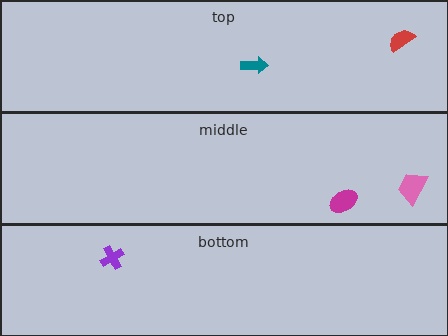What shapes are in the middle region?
The pink trapezoid, the magenta ellipse.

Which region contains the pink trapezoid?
The middle region.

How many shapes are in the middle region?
2.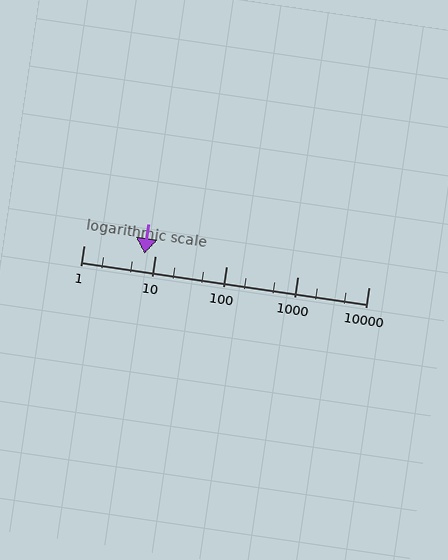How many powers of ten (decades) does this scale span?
The scale spans 4 decades, from 1 to 10000.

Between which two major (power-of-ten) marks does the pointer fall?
The pointer is between 1 and 10.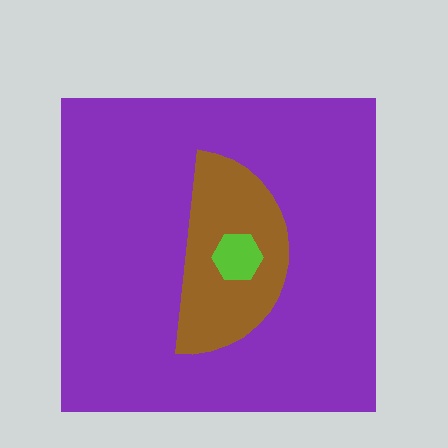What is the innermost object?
The lime hexagon.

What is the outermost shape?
The purple square.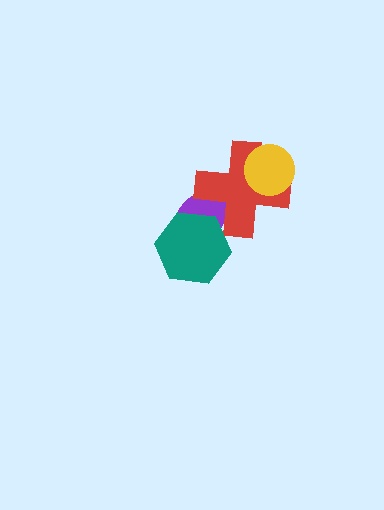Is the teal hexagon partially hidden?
No, no other shape covers it.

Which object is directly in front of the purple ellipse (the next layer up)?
The red cross is directly in front of the purple ellipse.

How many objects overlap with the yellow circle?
1 object overlaps with the yellow circle.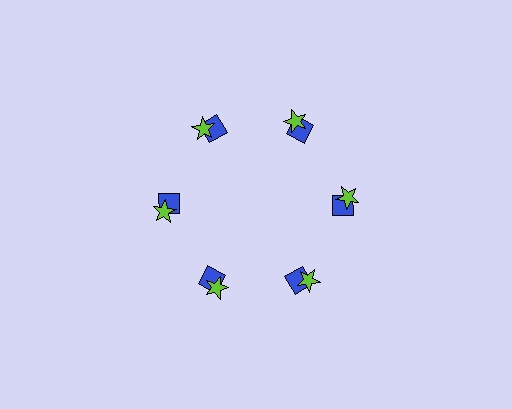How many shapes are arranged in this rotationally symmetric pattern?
There are 12 shapes, arranged in 6 groups of 2.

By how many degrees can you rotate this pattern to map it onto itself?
The pattern maps onto itself every 60 degrees of rotation.